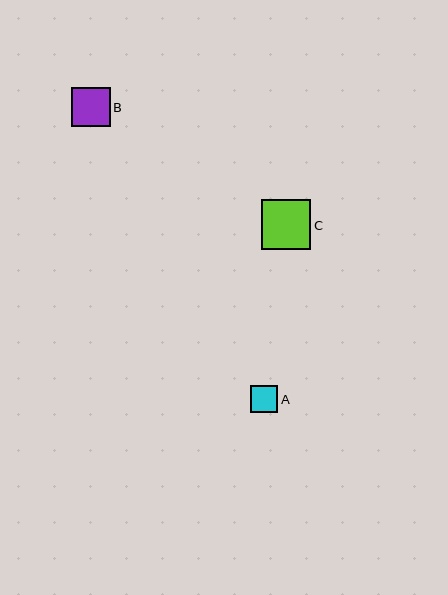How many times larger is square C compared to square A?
Square C is approximately 1.9 times the size of square A.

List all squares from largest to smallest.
From largest to smallest: C, B, A.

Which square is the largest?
Square C is the largest with a size of approximately 50 pixels.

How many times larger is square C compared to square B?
Square C is approximately 1.3 times the size of square B.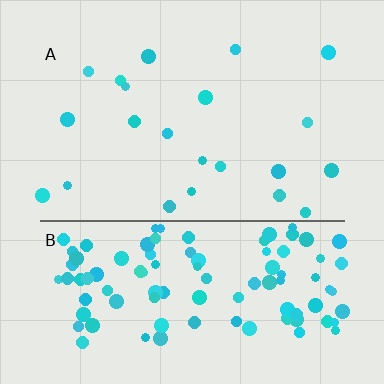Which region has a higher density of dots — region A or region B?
B (the bottom).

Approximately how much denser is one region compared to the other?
Approximately 5.0× — region B over region A.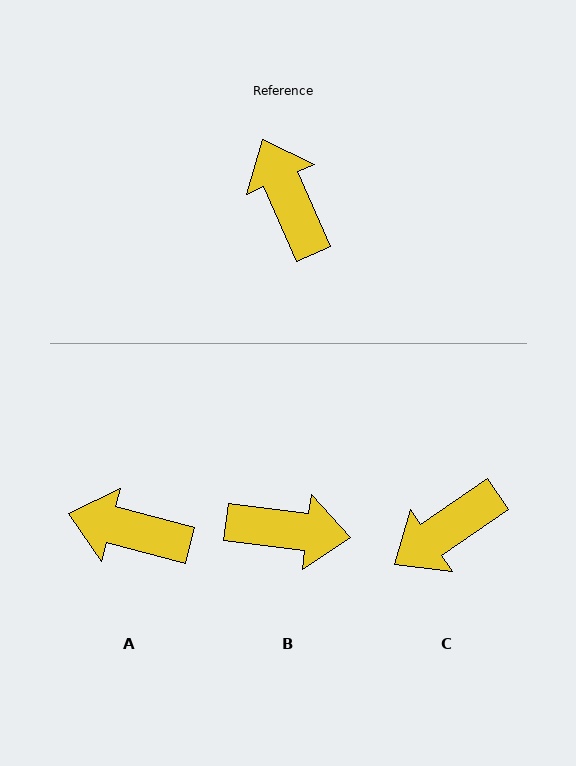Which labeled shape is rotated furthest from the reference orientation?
B, about 121 degrees away.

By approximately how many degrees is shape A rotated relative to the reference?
Approximately 51 degrees counter-clockwise.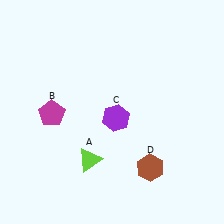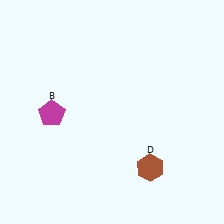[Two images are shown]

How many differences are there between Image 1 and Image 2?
There are 2 differences between the two images.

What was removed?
The lime triangle (A), the purple hexagon (C) were removed in Image 2.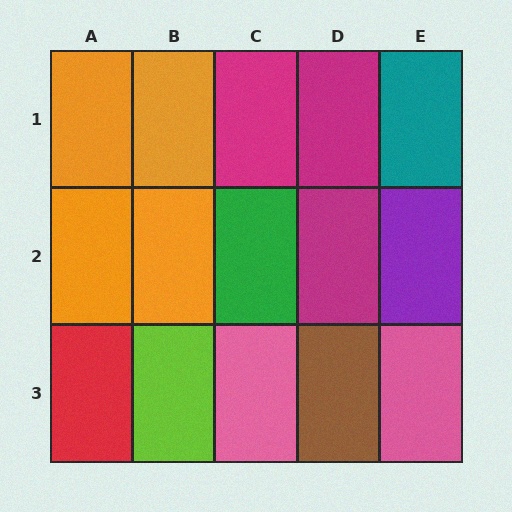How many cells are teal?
1 cell is teal.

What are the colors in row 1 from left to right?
Orange, orange, magenta, magenta, teal.